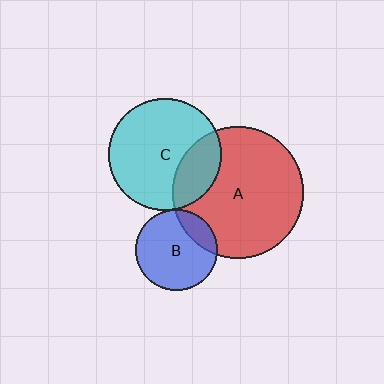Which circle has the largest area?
Circle A (red).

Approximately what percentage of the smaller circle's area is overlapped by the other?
Approximately 5%.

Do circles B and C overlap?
Yes.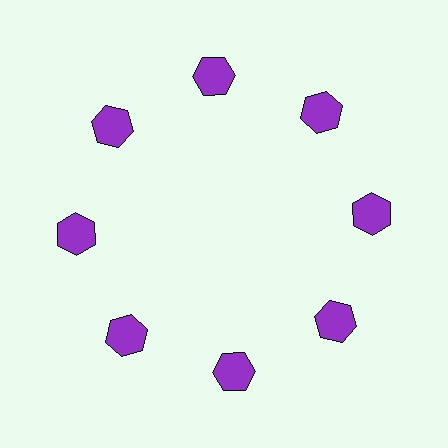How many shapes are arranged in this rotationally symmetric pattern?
There are 8 shapes, arranged in 8 groups of 1.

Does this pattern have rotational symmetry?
Yes, this pattern has 8-fold rotational symmetry. It looks the same after rotating 45 degrees around the center.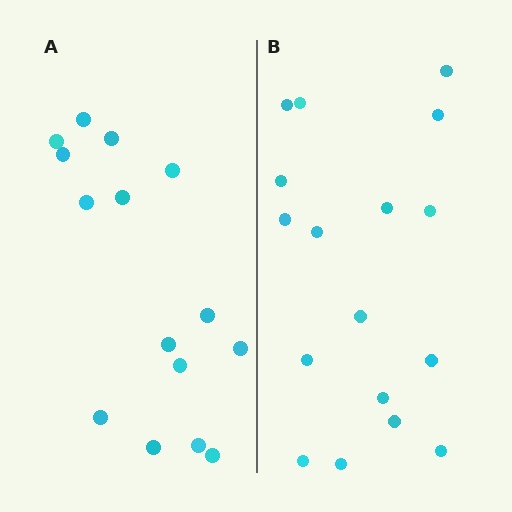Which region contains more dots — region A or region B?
Region B (the right region) has more dots.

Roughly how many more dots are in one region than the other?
Region B has just a few more — roughly 2 or 3 more dots than region A.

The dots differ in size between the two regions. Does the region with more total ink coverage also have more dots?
No. Region A has more total ink coverage because its dots are larger, but region B actually contains more individual dots. Total area can be misleading — the number of items is what matters here.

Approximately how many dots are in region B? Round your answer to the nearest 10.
About 20 dots. (The exact count is 17, which rounds to 20.)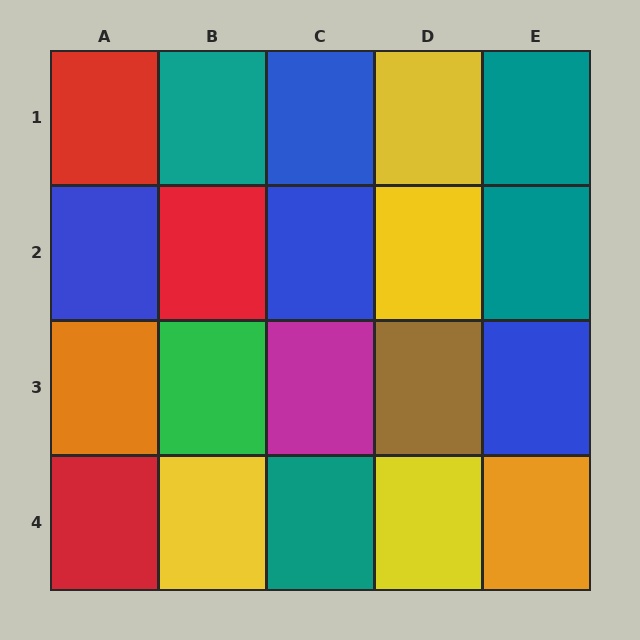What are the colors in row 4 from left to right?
Red, yellow, teal, yellow, orange.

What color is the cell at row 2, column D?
Yellow.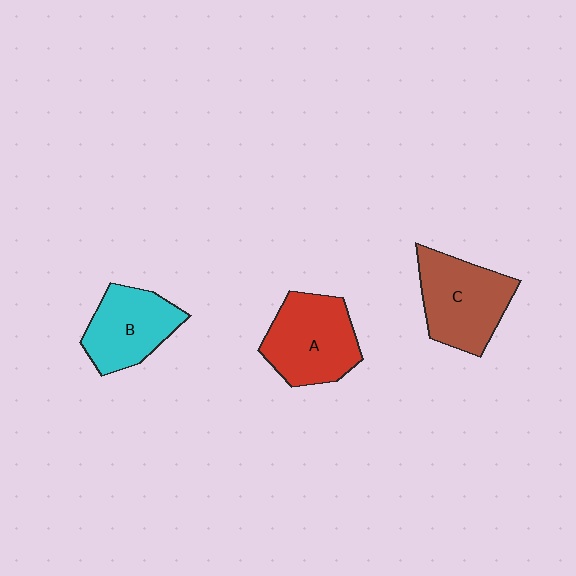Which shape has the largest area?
Shape C (brown).